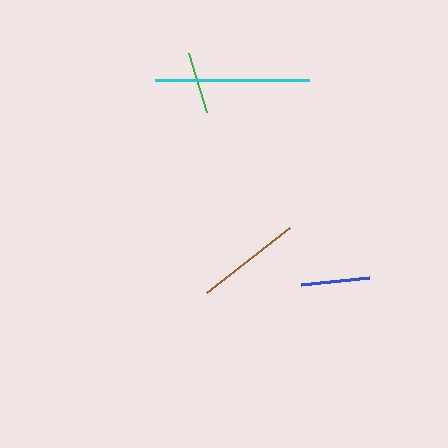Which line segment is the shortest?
The green line is the shortest at approximately 62 pixels.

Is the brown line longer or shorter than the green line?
The brown line is longer than the green line.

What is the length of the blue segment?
The blue segment is approximately 69 pixels long.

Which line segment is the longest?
The cyan line is the longest at approximately 155 pixels.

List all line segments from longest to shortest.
From longest to shortest: cyan, brown, blue, green.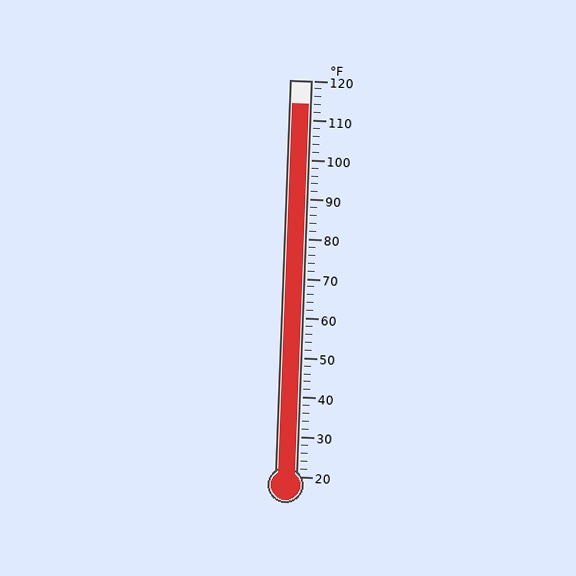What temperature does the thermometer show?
The thermometer shows approximately 114°F.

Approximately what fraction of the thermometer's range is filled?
The thermometer is filled to approximately 95% of its range.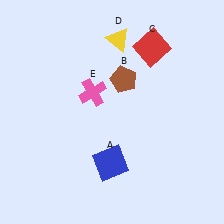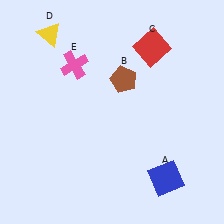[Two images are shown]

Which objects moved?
The objects that moved are: the blue square (A), the yellow triangle (D), the pink cross (E).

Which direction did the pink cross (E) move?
The pink cross (E) moved up.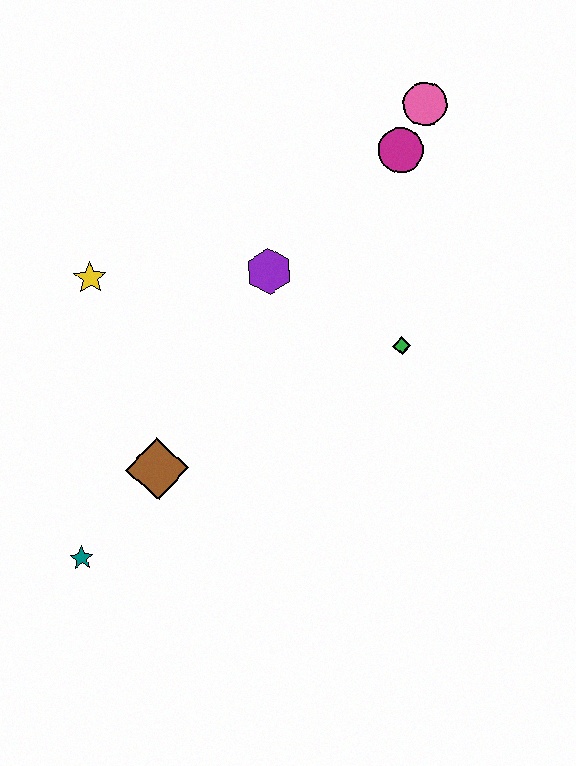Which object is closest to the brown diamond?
The teal star is closest to the brown diamond.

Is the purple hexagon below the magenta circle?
Yes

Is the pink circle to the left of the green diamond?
No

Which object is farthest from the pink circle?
The teal star is farthest from the pink circle.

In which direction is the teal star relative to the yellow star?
The teal star is below the yellow star.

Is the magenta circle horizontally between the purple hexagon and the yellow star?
No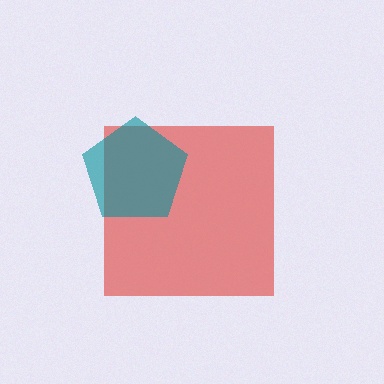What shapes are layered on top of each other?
The layered shapes are: a red square, a teal pentagon.